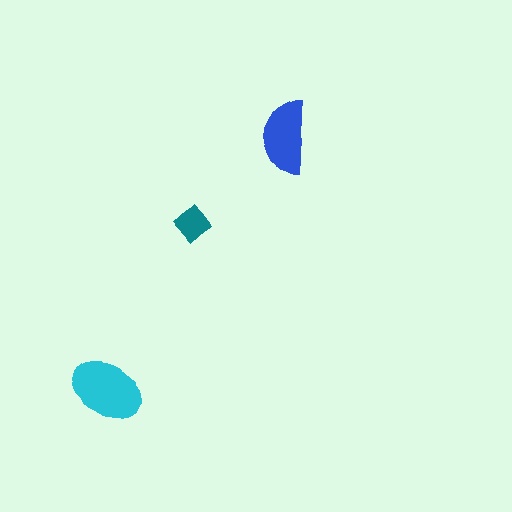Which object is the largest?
The cyan ellipse.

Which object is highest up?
The blue semicircle is topmost.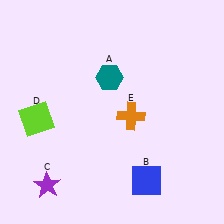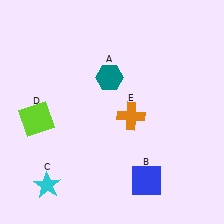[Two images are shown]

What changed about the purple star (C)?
In Image 1, C is purple. In Image 2, it changed to cyan.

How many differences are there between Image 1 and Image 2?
There is 1 difference between the two images.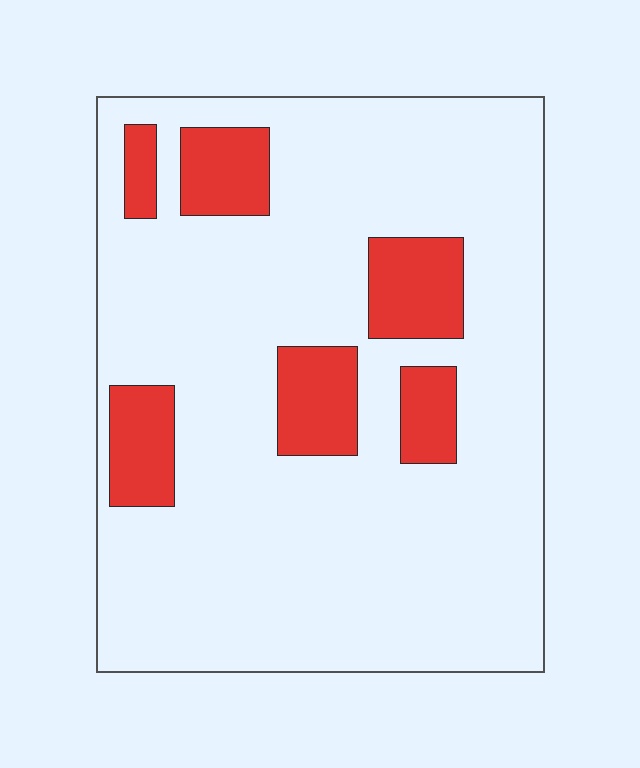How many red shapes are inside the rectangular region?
6.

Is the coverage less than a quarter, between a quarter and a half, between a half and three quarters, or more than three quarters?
Less than a quarter.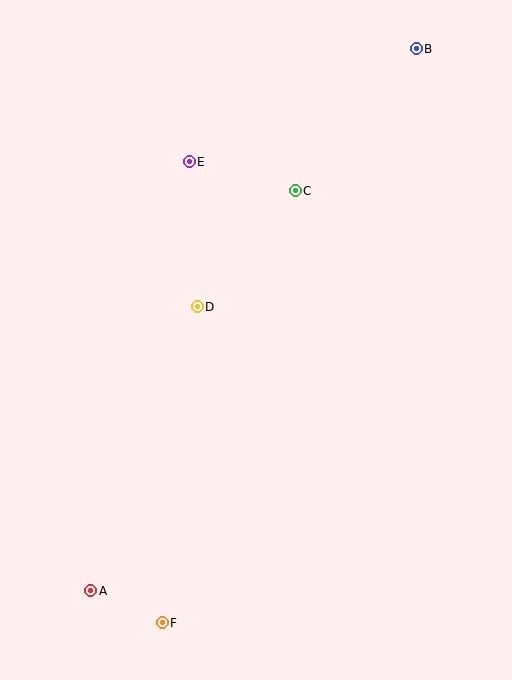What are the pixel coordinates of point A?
Point A is at (91, 591).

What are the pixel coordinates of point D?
Point D is at (197, 307).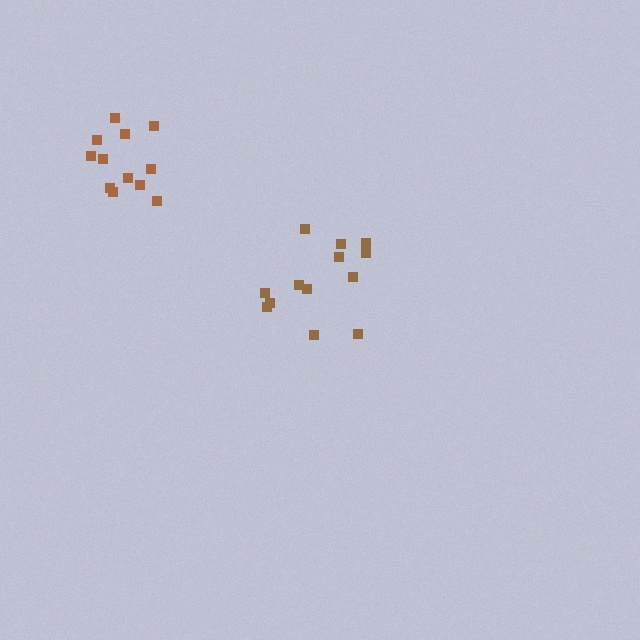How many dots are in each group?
Group 1: 14 dots, Group 2: 12 dots (26 total).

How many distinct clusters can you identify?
There are 2 distinct clusters.